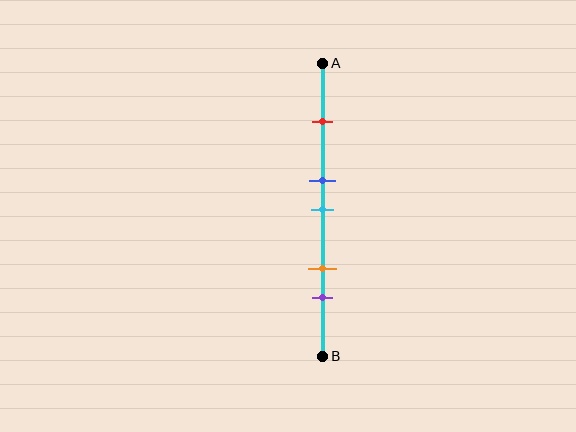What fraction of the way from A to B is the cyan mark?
The cyan mark is approximately 50% (0.5) of the way from A to B.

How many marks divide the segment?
There are 5 marks dividing the segment.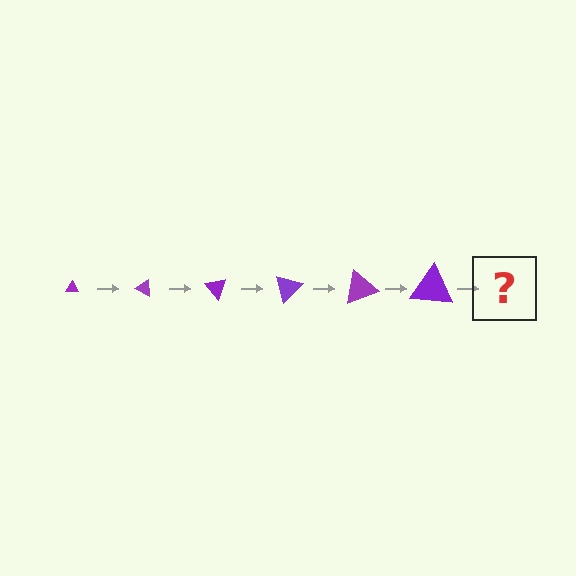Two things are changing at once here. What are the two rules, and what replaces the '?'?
The two rules are that the triangle grows larger each step and it rotates 25 degrees each step. The '?' should be a triangle, larger than the previous one and rotated 150 degrees from the start.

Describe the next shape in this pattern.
It should be a triangle, larger than the previous one and rotated 150 degrees from the start.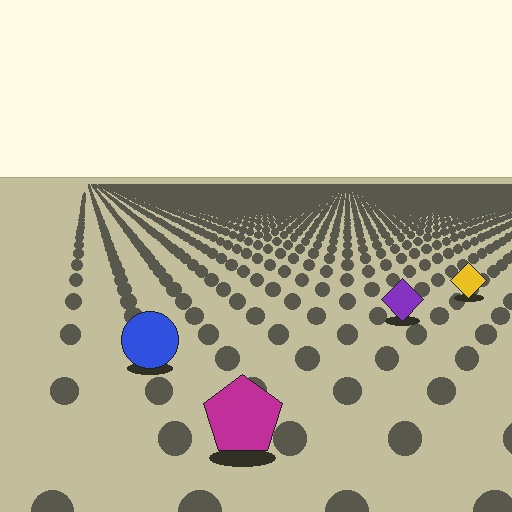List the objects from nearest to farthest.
From nearest to farthest: the magenta pentagon, the blue circle, the purple diamond, the yellow diamond.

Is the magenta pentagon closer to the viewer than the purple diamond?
Yes. The magenta pentagon is closer — you can tell from the texture gradient: the ground texture is coarser near it.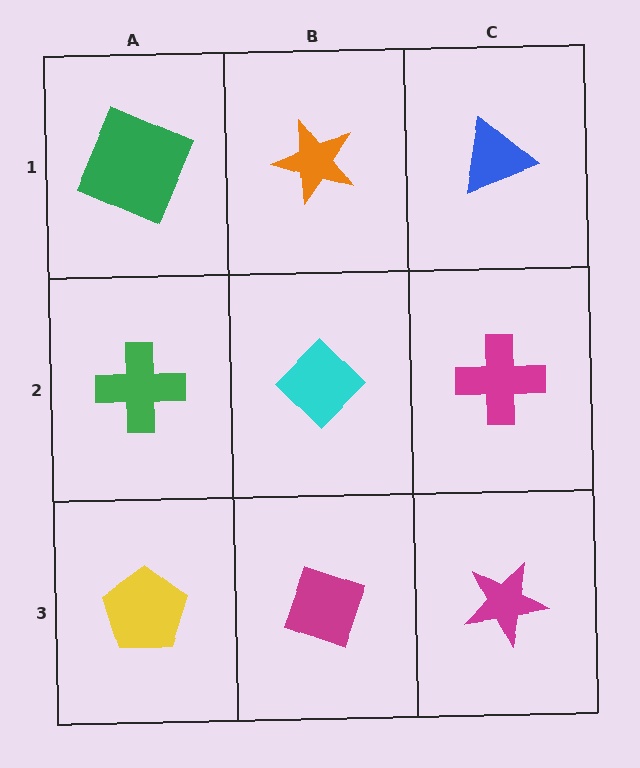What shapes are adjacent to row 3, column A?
A green cross (row 2, column A), a magenta diamond (row 3, column B).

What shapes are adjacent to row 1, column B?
A cyan diamond (row 2, column B), a green square (row 1, column A), a blue triangle (row 1, column C).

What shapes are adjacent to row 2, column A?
A green square (row 1, column A), a yellow pentagon (row 3, column A), a cyan diamond (row 2, column B).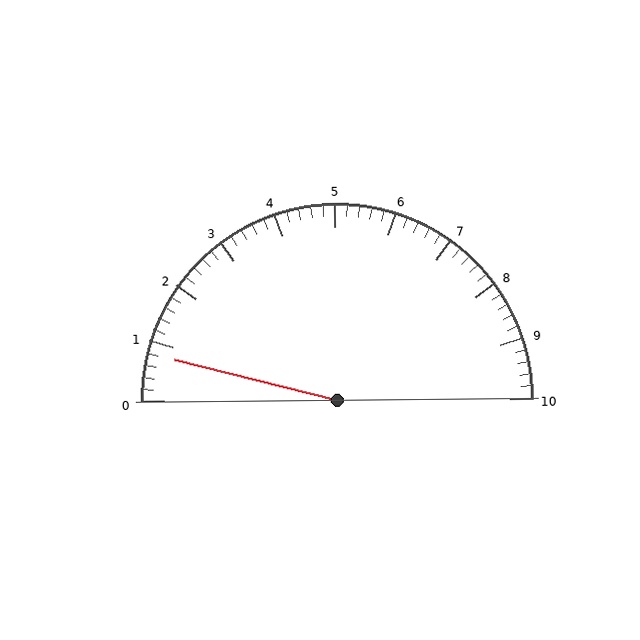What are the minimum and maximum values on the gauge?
The gauge ranges from 0 to 10.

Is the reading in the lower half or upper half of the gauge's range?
The reading is in the lower half of the range (0 to 10).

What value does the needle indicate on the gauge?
The needle indicates approximately 0.8.